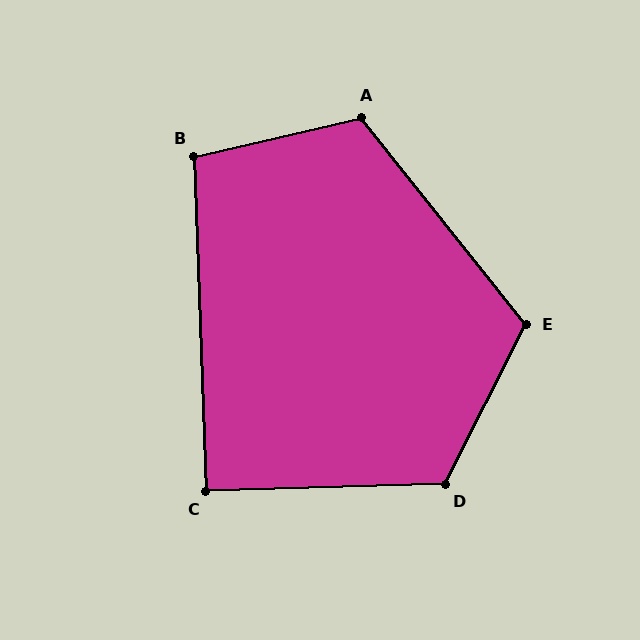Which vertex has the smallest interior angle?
C, at approximately 90 degrees.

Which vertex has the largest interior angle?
D, at approximately 119 degrees.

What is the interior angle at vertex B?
Approximately 101 degrees (obtuse).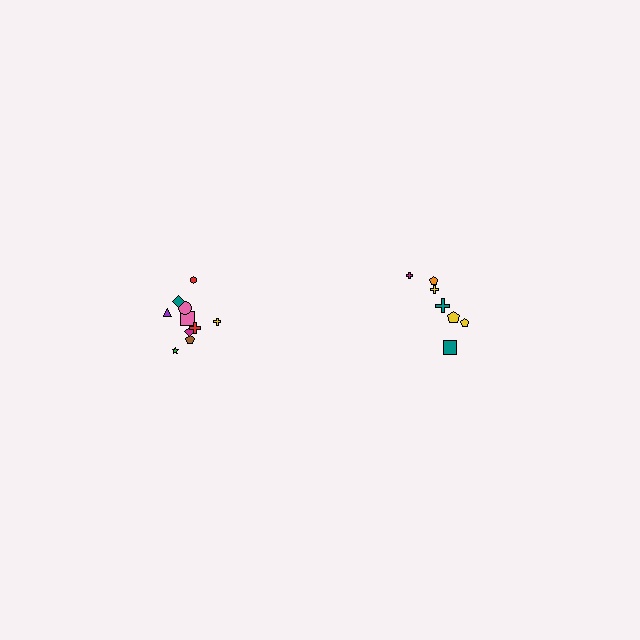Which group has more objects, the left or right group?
The left group.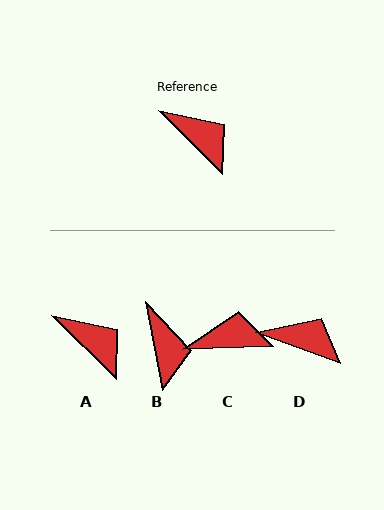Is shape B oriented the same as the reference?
No, it is off by about 34 degrees.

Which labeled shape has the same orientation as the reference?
A.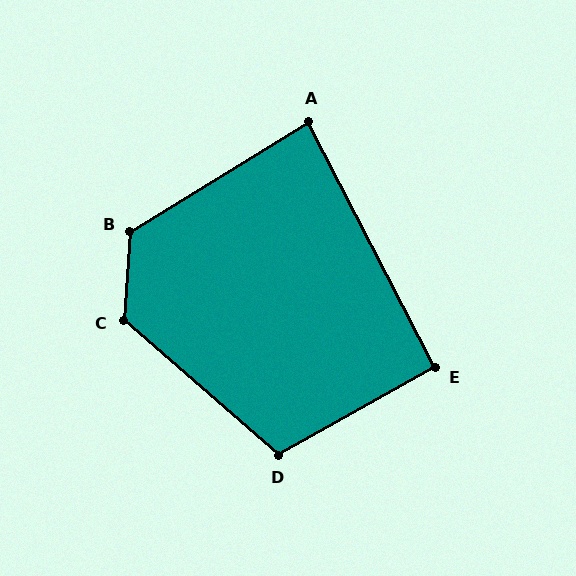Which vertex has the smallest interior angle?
A, at approximately 86 degrees.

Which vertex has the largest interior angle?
C, at approximately 127 degrees.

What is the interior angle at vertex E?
Approximately 92 degrees (approximately right).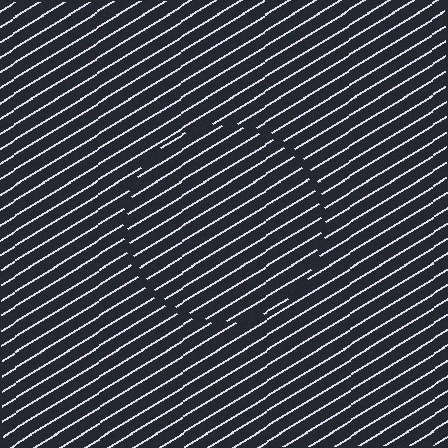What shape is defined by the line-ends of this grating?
An illusory circle. The interior of the shape contains the same grating, shifted by half a period — the contour is defined by the phase discontinuity where line-ends from the inner and outer gratings abut.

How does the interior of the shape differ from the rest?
The interior of the shape contains the same grating, shifted by half a period — the contour is defined by the phase discontinuity where line-ends from the inner and outer gratings abut.